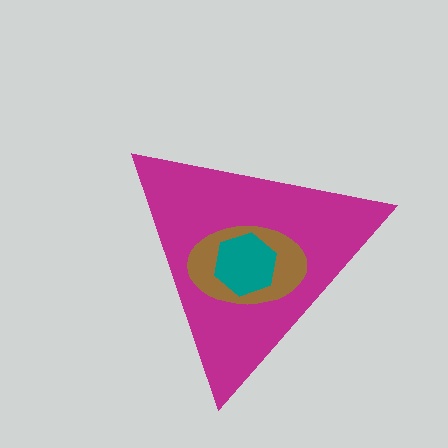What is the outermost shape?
The magenta triangle.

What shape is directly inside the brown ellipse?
The teal hexagon.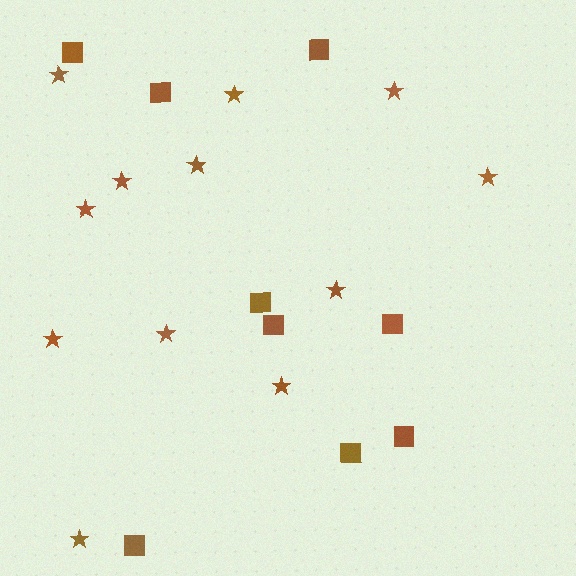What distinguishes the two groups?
There are 2 groups: one group of squares (9) and one group of stars (12).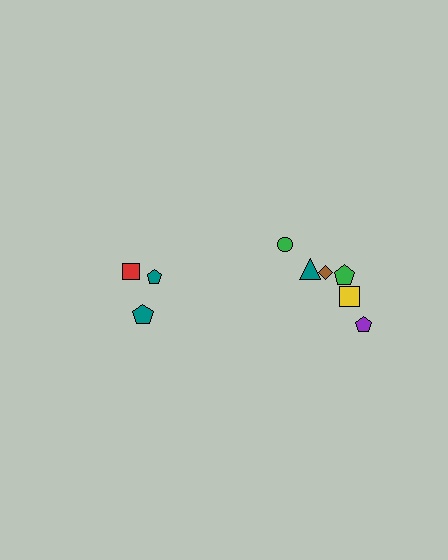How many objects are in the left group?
There are 3 objects.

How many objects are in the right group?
There are 6 objects.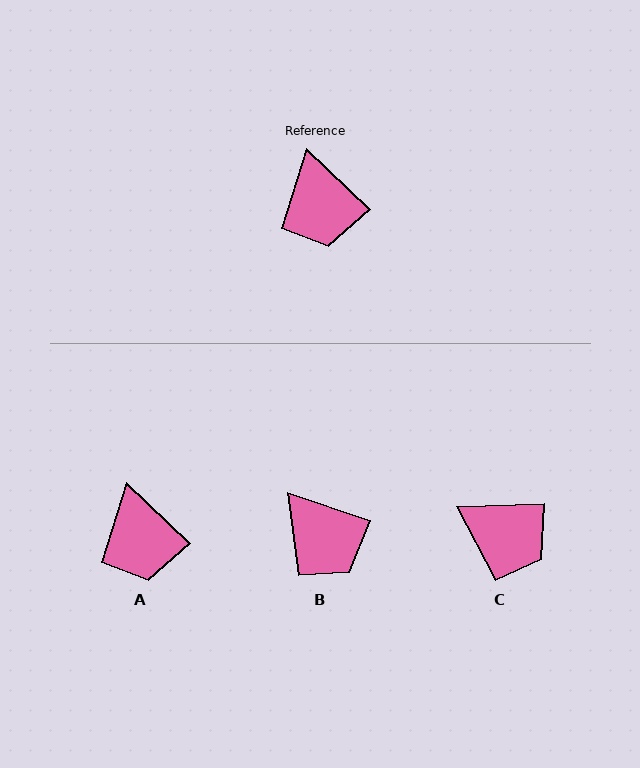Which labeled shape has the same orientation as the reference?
A.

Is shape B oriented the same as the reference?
No, it is off by about 26 degrees.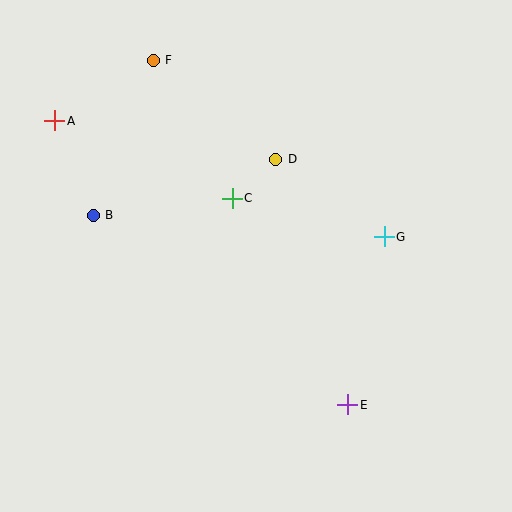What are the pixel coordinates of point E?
Point E is at (348, 405).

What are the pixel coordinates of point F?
Point F is at (153, 60).